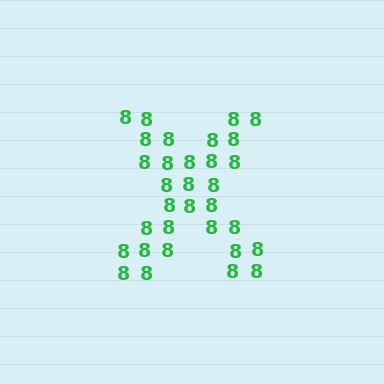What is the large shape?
The large shape is the letter X.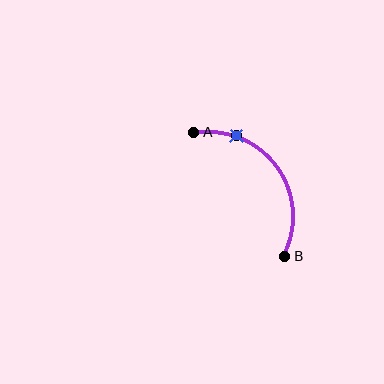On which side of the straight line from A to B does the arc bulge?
The arc bulges above and to the right of the straight line connecting A and B.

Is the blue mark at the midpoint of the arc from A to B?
No. The blue mark lies on the arc but is closer to endpoint A. The arc midpoint would be at the point on the curve equidistant along the arc from both A and B.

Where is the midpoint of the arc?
The arc midpoint is the point on the curve farthest from the straight line joining A and B. It sits above and to the right of that line.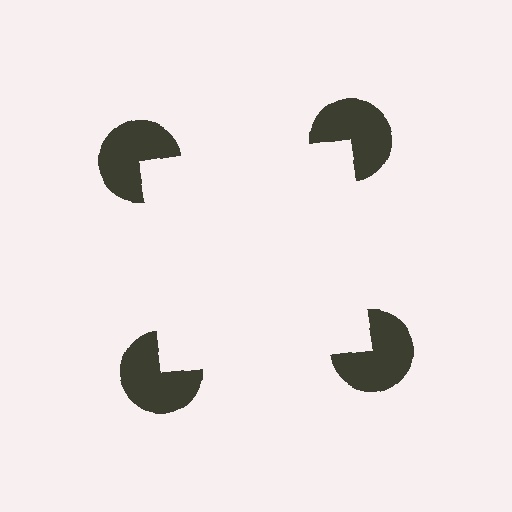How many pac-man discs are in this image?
There are 4 — one at each vertex of the illusory square.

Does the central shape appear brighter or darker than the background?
It typically appears slightly brighter than the background, even though no actual brightness change is drawn.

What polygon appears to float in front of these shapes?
An illusory square — its edges are inferred from the aligned wedge cuts in the pac-man discs, not physically drawn.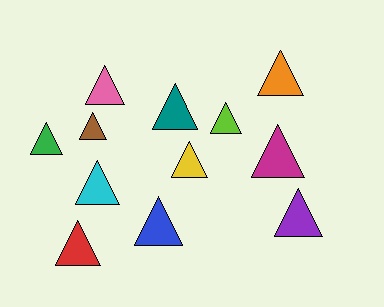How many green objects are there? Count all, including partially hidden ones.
There is 1 green object.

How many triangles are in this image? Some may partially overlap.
There are 12 triangles.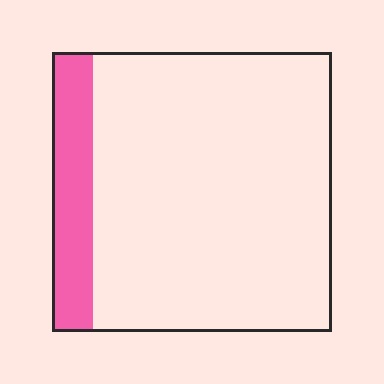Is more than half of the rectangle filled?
No.